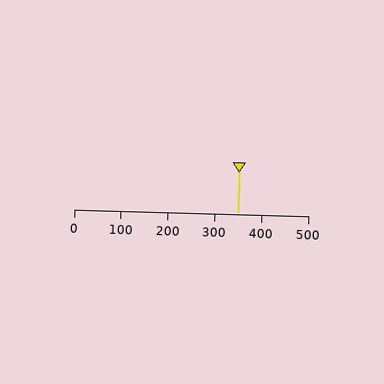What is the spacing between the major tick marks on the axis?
The major ticks are spaced 100 apart.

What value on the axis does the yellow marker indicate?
The marker indicates approximately 350.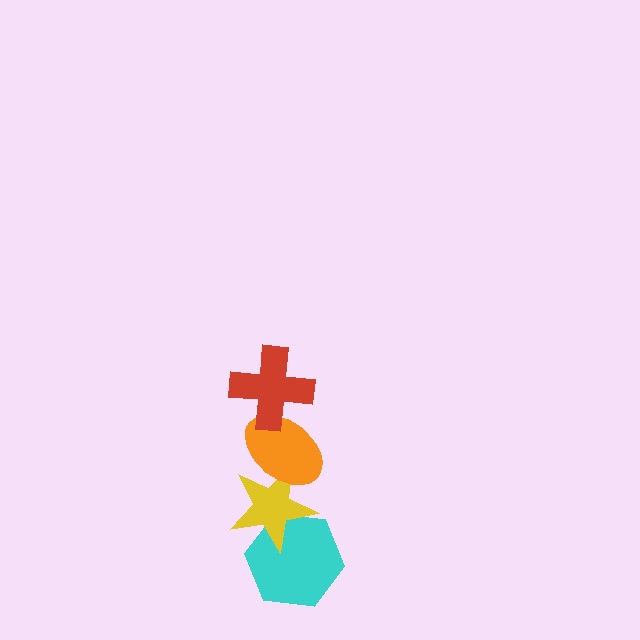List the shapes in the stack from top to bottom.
From top to bottom: the red cross, the orange ellipse, the yellow star, the cyan hexagon.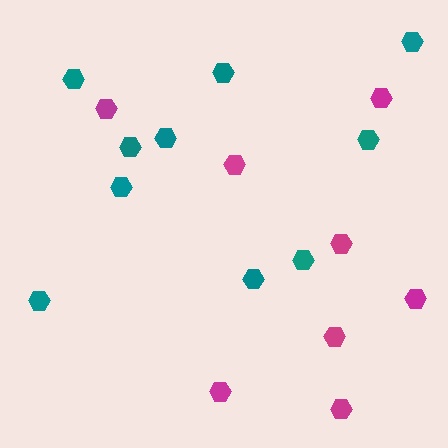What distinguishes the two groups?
There are 2 groups: one group of teal hexagons (10) and one group of magenta hexagons (8).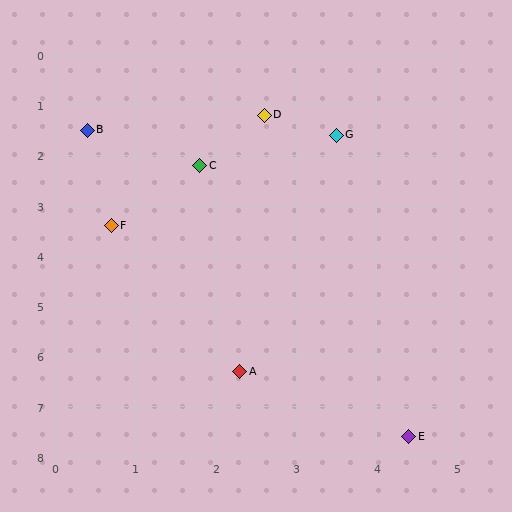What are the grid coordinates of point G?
Point G is at approximately (3.5, 1.6).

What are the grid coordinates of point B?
Point B is at approximately (0.4, 1.5).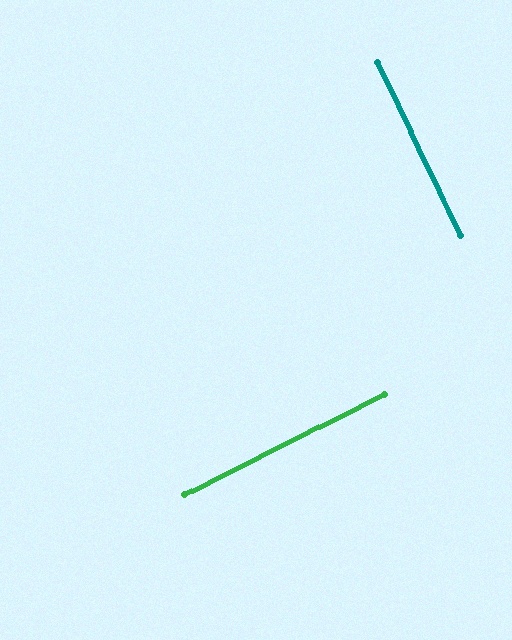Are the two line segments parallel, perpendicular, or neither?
Perpendicular — they meet at approximately 89°.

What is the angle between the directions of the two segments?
Approximately 89 degrees.